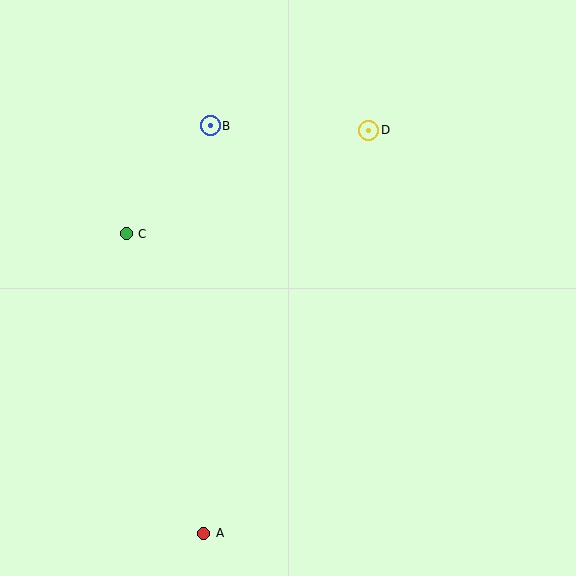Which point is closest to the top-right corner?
Point D is closest to the top-right corner.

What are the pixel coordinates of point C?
Point C is at (126, 234).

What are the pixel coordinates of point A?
Point A is at (204, 533).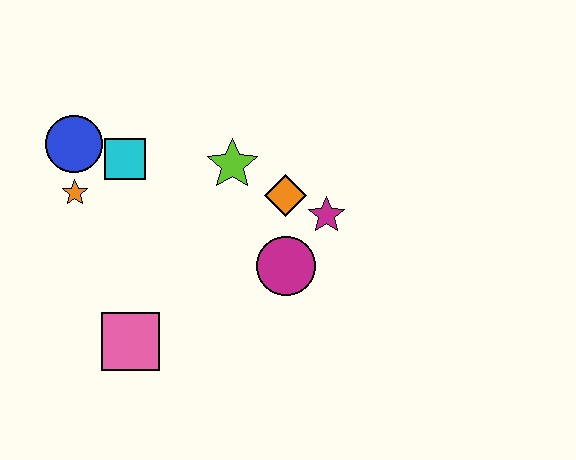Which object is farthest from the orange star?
The magenta star is farthest from the orange star.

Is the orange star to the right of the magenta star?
No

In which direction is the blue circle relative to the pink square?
The blue circle is above the pink square.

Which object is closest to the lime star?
The orange diamond is closest to the lime star.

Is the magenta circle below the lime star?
Yes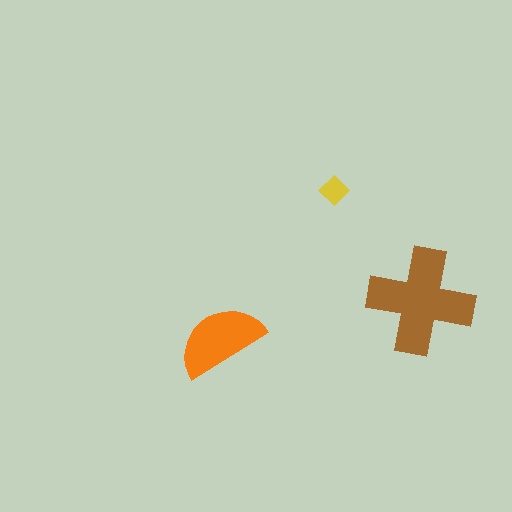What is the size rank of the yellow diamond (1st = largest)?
3rd.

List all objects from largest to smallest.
The brown cross, the orange semicircle, the yellow diamond.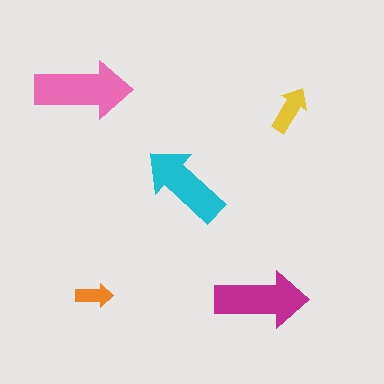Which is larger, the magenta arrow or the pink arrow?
The pink one.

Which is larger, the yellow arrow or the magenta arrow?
The magenta one.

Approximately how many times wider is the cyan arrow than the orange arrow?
About 2.5 times wider.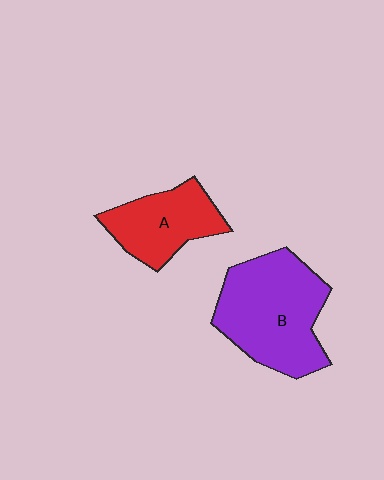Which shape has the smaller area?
Shape A (red).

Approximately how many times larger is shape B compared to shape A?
Approximately 1.6 times.